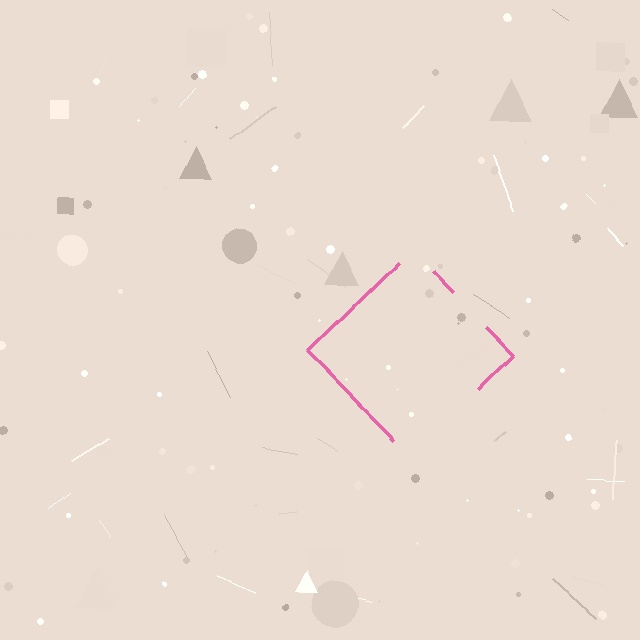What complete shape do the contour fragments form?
The contour fragments form a diamond.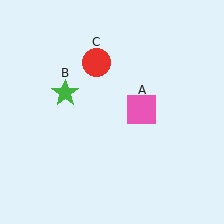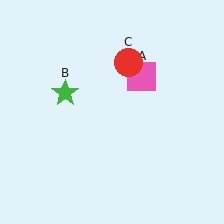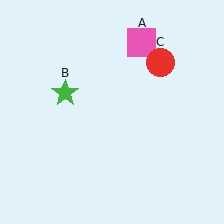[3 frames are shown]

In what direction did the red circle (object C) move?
The red circle (object C) moved right.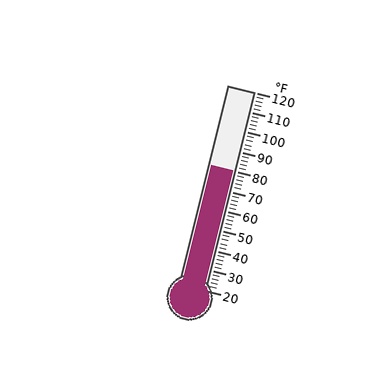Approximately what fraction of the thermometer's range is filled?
The thermometer is filled to approximately 60% of its range.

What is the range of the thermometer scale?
The thermometer scale ranges from 20°F to 120°F.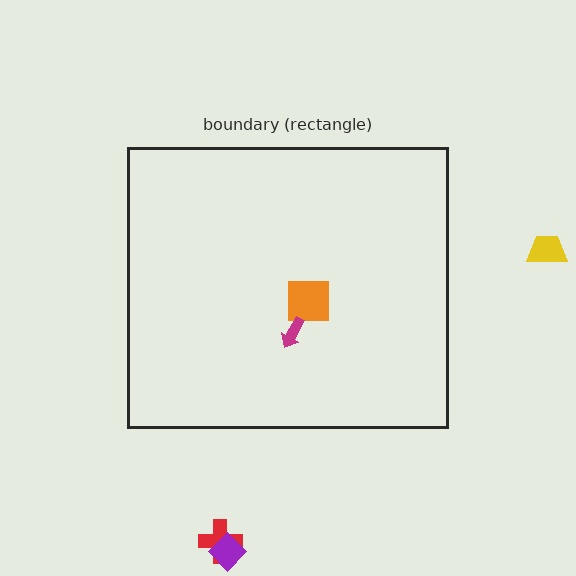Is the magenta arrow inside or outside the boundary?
Inside.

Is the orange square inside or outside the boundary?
Inside.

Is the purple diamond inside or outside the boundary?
Outside.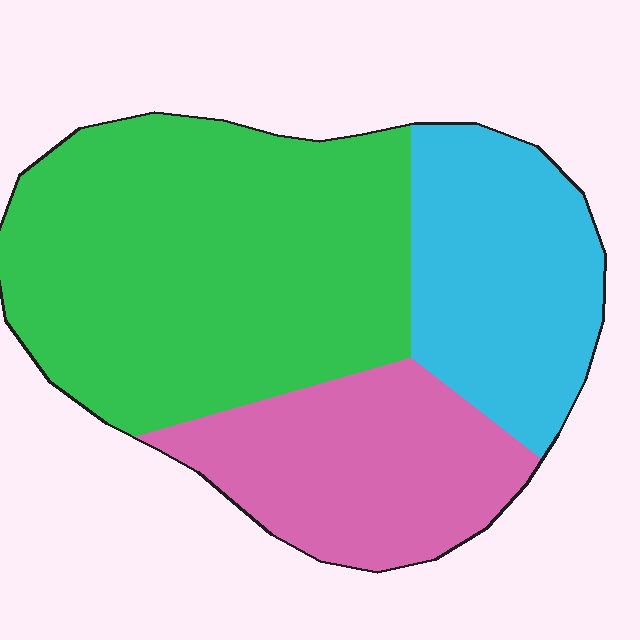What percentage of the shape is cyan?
Cyan takes up about one quarter (1/4) of the shape.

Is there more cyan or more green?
Green.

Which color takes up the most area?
Green, at roughly 50%.